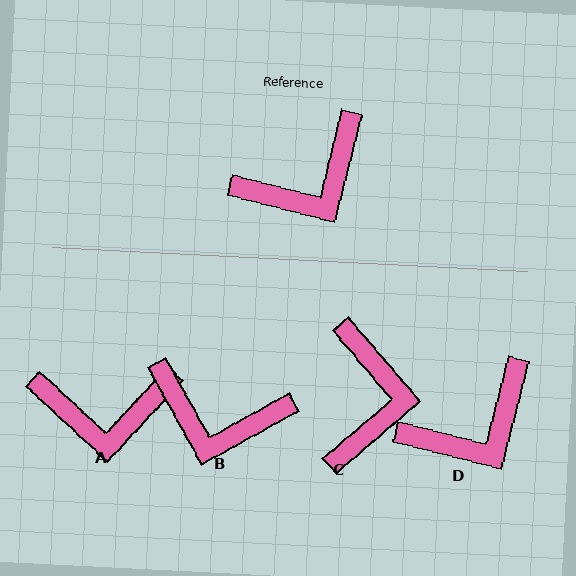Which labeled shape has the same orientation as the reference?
D.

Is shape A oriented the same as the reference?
No, it is off by about 28 degrees.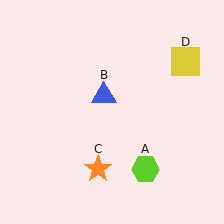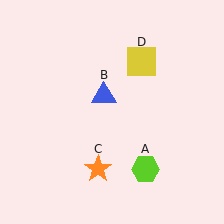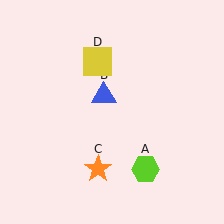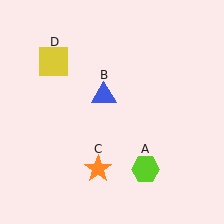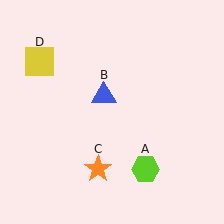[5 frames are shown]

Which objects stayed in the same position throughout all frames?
Lime hexagon (object A) and blue triangle (object B) and orange star (object C) remained stationary.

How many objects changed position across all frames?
1 object changed position: yellow square (object D).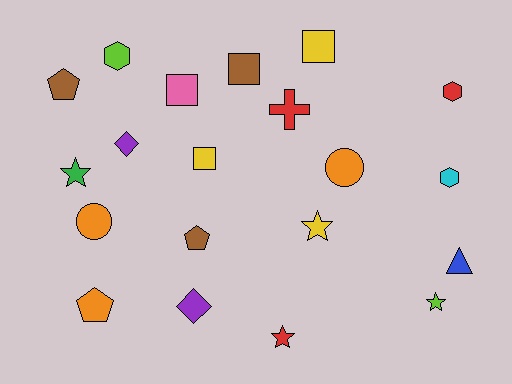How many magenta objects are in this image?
There are no magenta objects.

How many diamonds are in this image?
There are 2 diamonds.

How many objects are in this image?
There are 20 objects.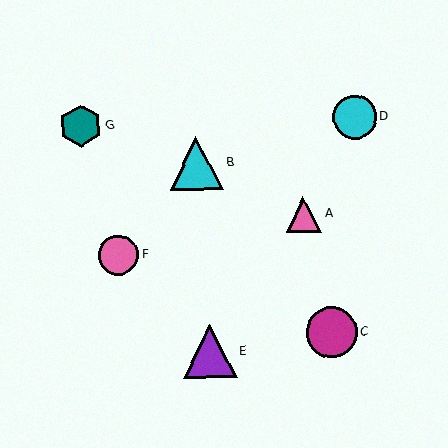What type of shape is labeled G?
Shape G is a teal hexagon.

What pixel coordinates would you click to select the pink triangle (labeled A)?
Click at (304, 214) to select the pink triangle A.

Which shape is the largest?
The purple triangle (labeled E) is the largest.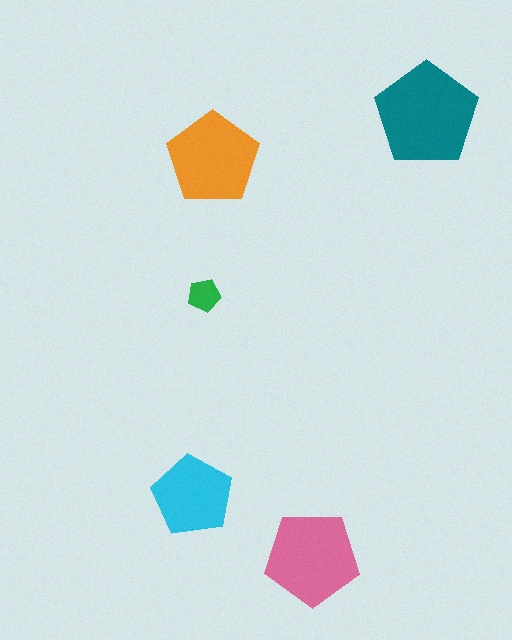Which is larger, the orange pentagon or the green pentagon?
The orange one.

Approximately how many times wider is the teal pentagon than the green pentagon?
About 3 times wider.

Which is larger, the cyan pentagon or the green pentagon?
The cyan one.